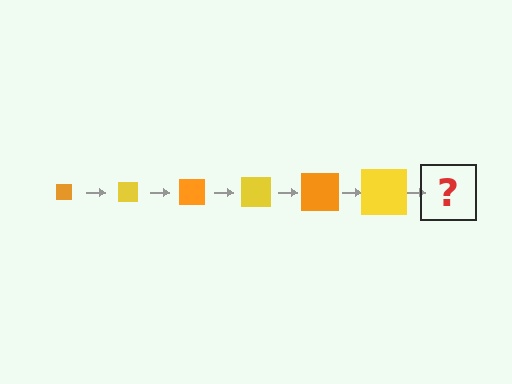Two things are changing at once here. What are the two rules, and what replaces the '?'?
The two rules are that the square grows larger each step and the color cycles through orange and yellow. The '?' should be an orange square, larger than the previous one.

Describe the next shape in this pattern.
It should be an orange square, larger than the previous one.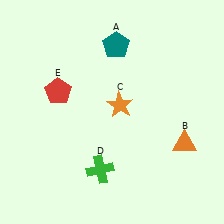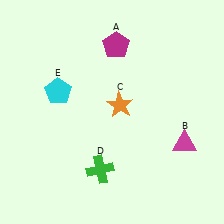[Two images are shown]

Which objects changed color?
A changed from teal to magenta. B changed from orange to magenta. E changed from red to cyan.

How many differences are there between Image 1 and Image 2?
There are 3 differences between the two images.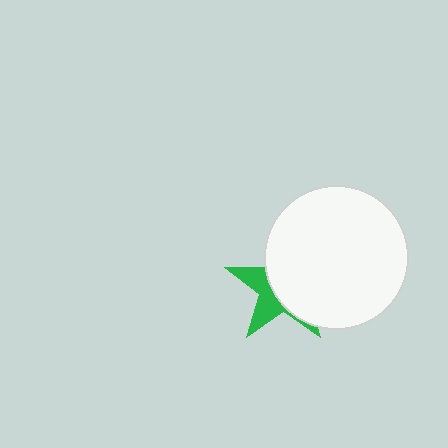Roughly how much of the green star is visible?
A small part of it is visible (roughly 36%).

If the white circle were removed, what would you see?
You would see the complete green star.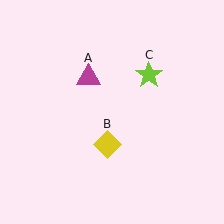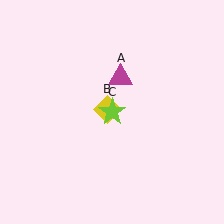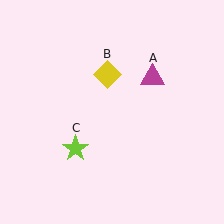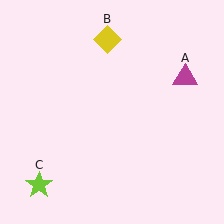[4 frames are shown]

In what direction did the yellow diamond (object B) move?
The yellow diamond (object B) moved up.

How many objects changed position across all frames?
3 objects changed position: magenta triangle (object A), yellow diamond (object B), lime star (object C).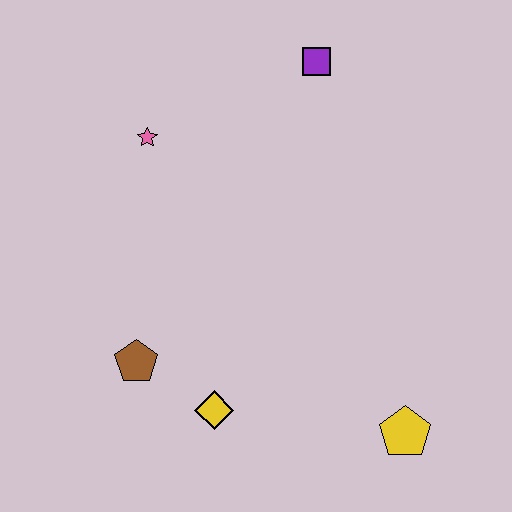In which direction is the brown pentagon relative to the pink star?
The brown pentagon is below the pink star.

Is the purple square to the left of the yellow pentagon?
Yes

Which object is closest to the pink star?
The purple square is closest to the pink star.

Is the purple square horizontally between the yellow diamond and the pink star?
No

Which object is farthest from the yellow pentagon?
The pink star is farthest from the yellow pentagon.